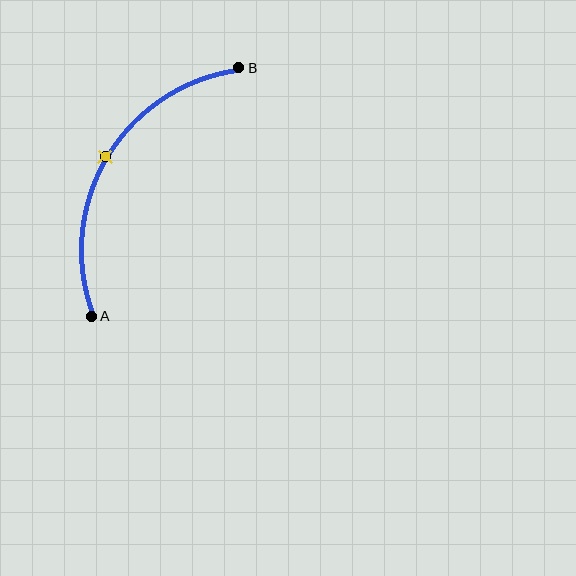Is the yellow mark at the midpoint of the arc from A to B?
Yes. The yellow mark lies on the arc at equal arc-length from both A and B — it is the arc midpoint.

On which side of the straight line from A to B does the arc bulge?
The arc bulges to the left of the straight line connecting A and B.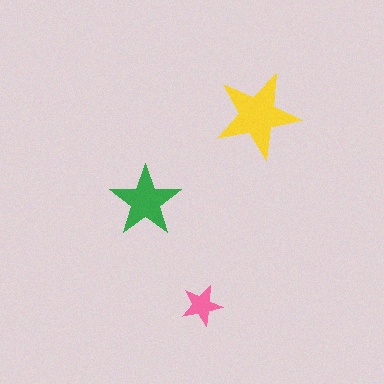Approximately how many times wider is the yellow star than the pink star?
About 2 times wider.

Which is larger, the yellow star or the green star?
The yellow one.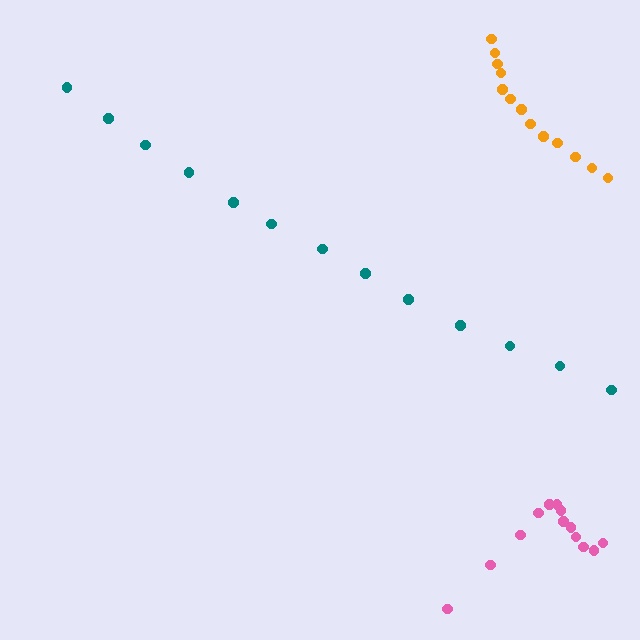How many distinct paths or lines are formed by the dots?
There are 3 distinct paths.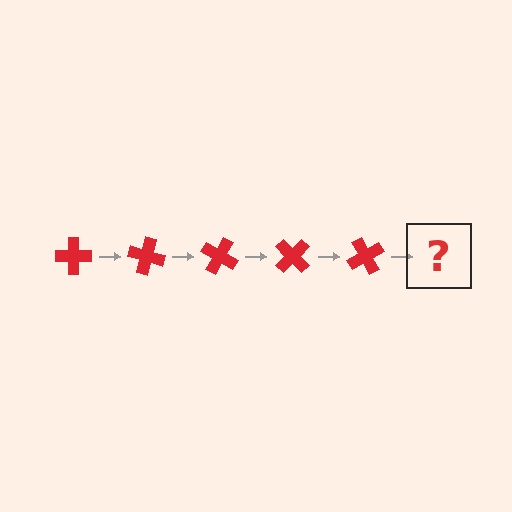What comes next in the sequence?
The next element should be a red cross rotated 75 degrees.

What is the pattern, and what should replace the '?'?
The pattern is that the cross rotates 15 degrees each step. The '?' should be a red cross rotated 75 degrees.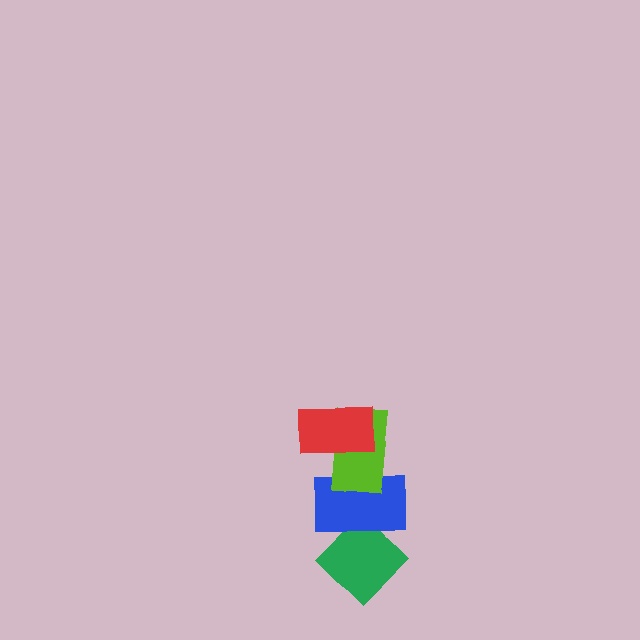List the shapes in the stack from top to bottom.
From top to bottom: the red rectangle, the lime rectangle, the blue rectangle, the green diamond.